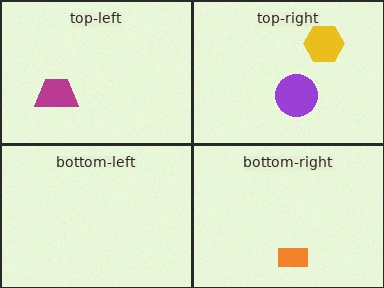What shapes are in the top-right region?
The yellow hexagon, the purple circle.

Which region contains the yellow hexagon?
The top-right region.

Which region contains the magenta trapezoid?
The top-left region.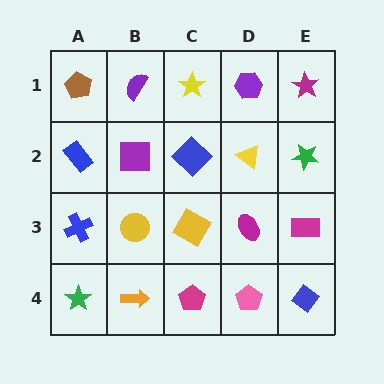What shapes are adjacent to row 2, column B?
A purple semicircle (row 1, column B), a yellow circle (row 3, column B), a blue rectangle (row 2, column A), a blue diamond (row 2, column C).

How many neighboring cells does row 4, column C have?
3.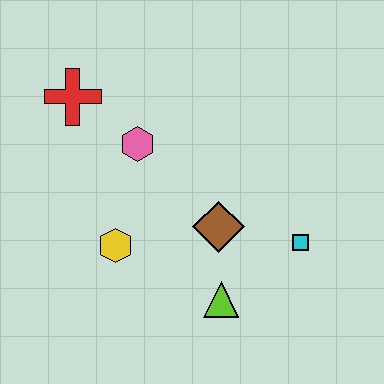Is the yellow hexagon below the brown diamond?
Yes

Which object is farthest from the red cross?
The cyan square is farthest from the red cross.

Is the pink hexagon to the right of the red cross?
Yes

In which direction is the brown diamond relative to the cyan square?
The brown diamond is to the left of the cyan square.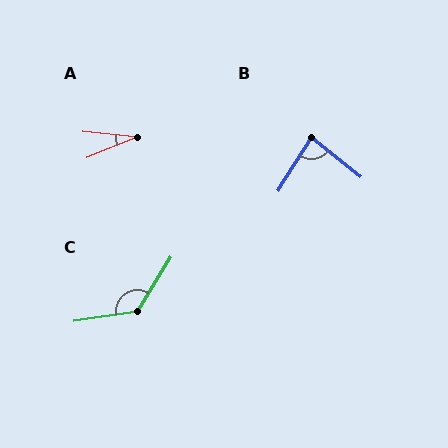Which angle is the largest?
C, at approximately 130 degrees.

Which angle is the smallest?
A, at approximately 28 degrees.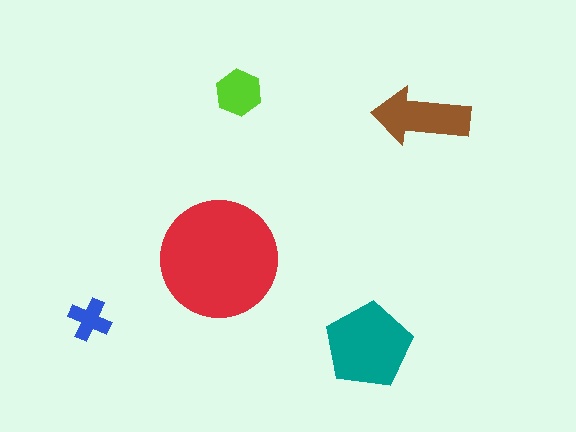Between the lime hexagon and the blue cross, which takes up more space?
The lime hexagon.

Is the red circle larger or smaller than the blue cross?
Larger.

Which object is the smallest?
The blue cross.